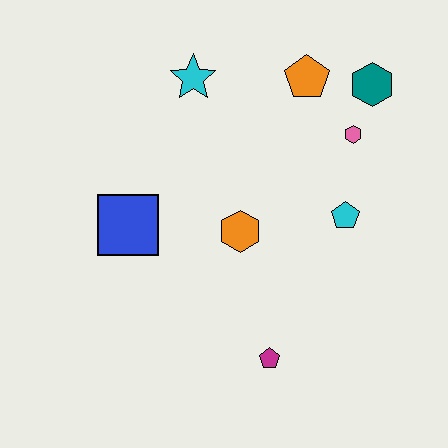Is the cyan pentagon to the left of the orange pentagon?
No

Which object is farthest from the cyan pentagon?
The blue square is farthest from the cyan pentagon.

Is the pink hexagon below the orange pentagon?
Yes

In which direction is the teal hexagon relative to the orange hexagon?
The teal hexagon is above the orange hexagon.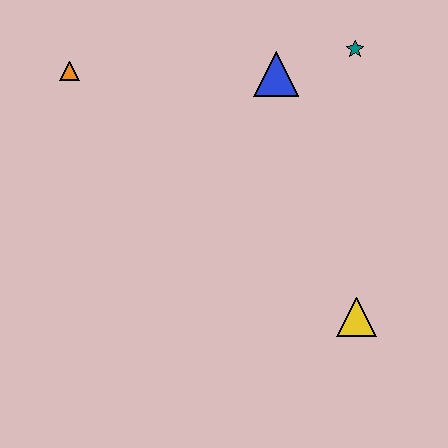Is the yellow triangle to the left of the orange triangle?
No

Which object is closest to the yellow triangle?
The blue triangle is closest to the yellow triangle.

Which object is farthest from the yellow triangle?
The orange triangle is farthest from the yellow triangle.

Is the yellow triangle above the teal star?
No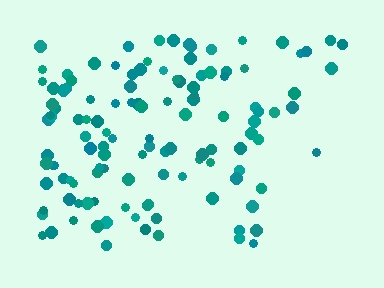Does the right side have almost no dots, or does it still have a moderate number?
Still a moderate number, just noticeably fewer than the left.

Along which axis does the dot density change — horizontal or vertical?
Horizontal.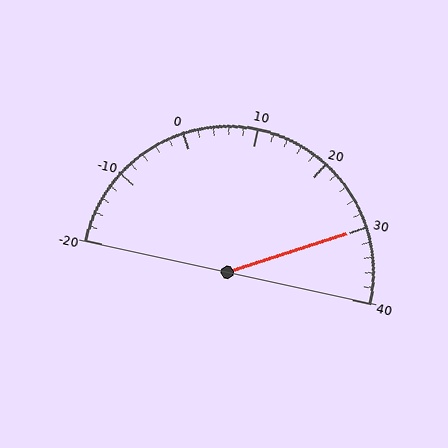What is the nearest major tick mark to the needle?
The nearest major tick mark is 30.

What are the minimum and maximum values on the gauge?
The gauge ranges from -20 to 40.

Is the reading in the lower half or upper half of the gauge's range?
The reading is in the upper half of the range (-20 to 40).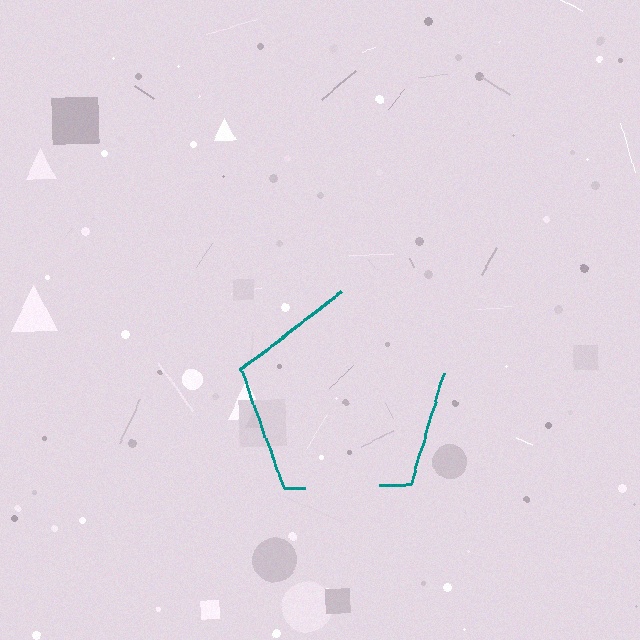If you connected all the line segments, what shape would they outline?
They would outline a pentagon.